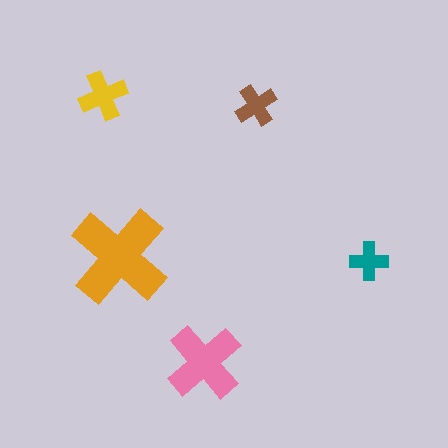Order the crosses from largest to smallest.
the orange one, the pink one, the yellow one, the brown one, the teal one.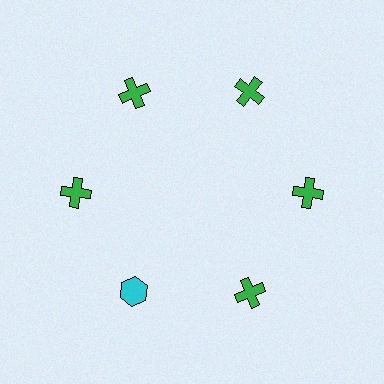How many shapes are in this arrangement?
There are 6 shapes arranged in a ring pattern.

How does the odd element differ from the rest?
It differs in both color (cyan instead of green) and shape (hexagon instead of cross).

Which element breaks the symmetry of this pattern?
The cyan hexagon at roughly the 7 o'clock position breaks the symmetry. All other shapes are green crosses.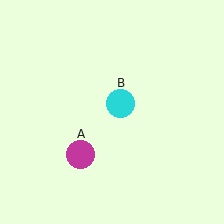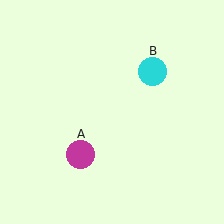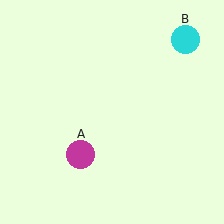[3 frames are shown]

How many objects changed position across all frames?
1 object changed position: cyan circle (object B).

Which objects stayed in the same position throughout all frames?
Magenta circle (object A) remained stationary.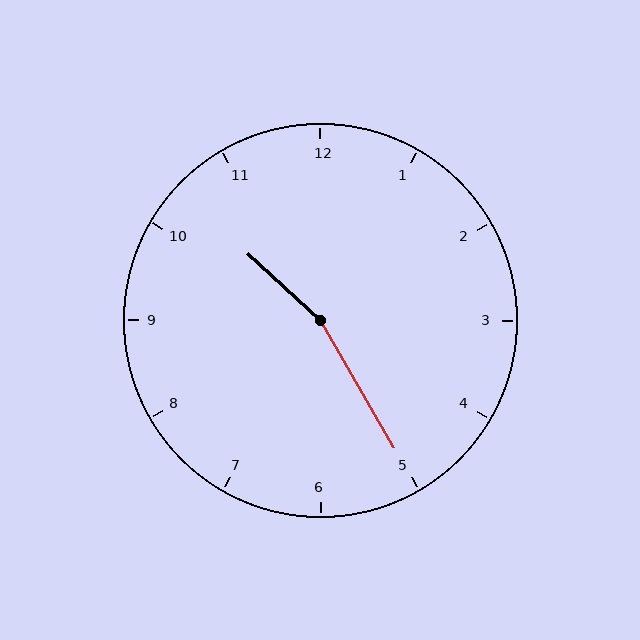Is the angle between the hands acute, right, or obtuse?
It is obtuse.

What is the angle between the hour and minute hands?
Approximately 162 degrees.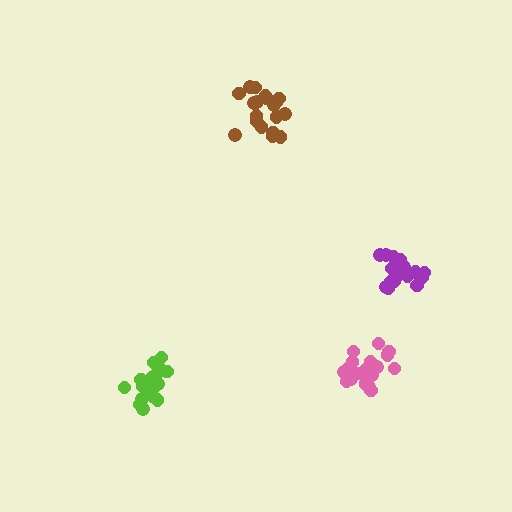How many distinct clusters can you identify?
There are 4 distinct clusters.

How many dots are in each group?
Group 1: 19 dots, Group 2: 18 dots, Group 3: 19 dots, Group 4: 19 dots (75 total).